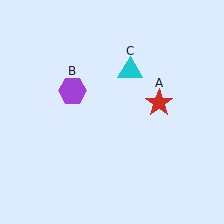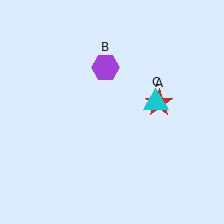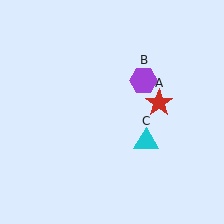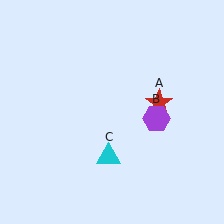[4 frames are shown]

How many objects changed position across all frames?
2 objects changed position: purple hexagon (object B), cyan triangle (object C).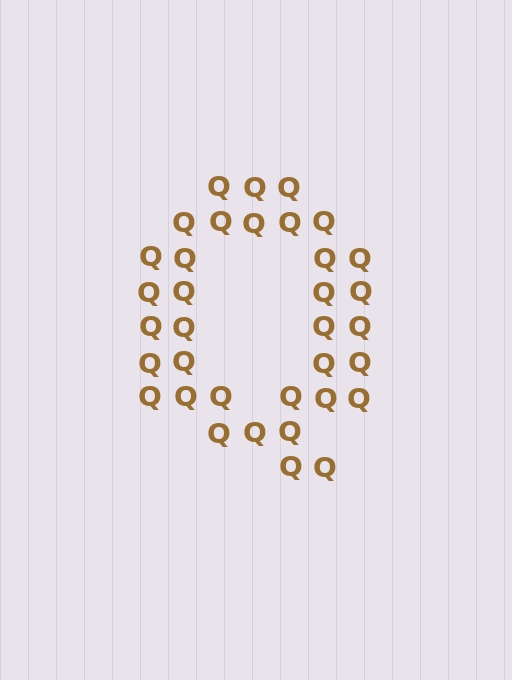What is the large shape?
The large shape is the letter Q.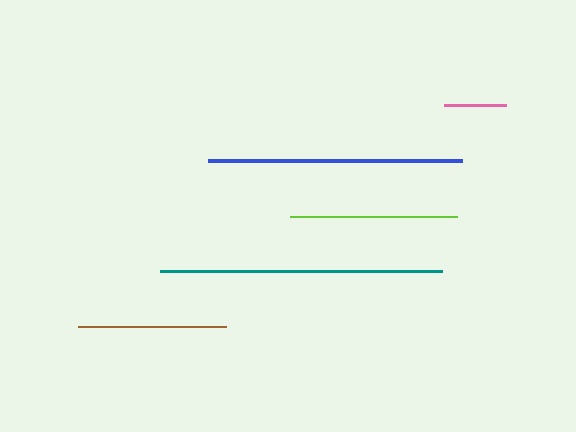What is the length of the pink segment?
The pink segment is approximately 62 pixels long.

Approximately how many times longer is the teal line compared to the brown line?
The teal line is approximately 1.9 times the length of the brown line.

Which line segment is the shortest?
The pink line is the shortest at approximately 62 pixels.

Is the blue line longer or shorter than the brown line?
The blue line is longer than the brown line.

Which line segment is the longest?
The teal line is the longest at approximately 282 pixels.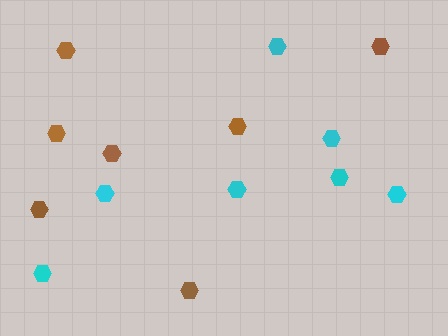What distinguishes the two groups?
There are 2 groups: one group of brown hexagons (7) and one group of cyan hexagons (7).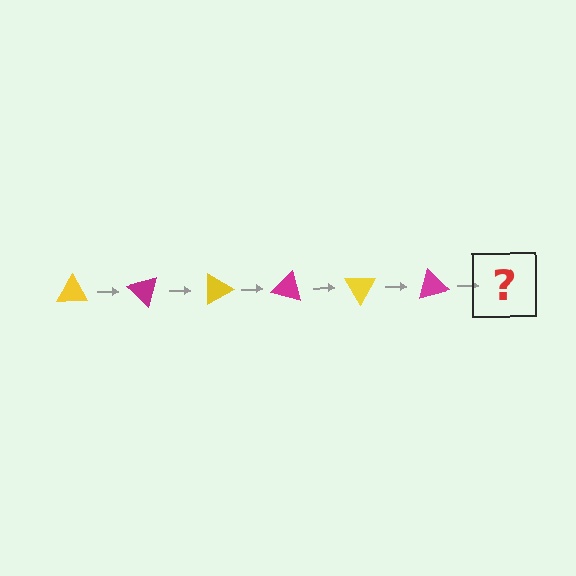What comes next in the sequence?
The next element should be a yellow triangle, rotated 270 degrees from the start.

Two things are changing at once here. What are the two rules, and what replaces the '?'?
The two rules are that it rotates 45 degrees each step and the color cycles through yellow and magenta. The '?' should be a yellow triangle, rotated 270 degrees from the start.